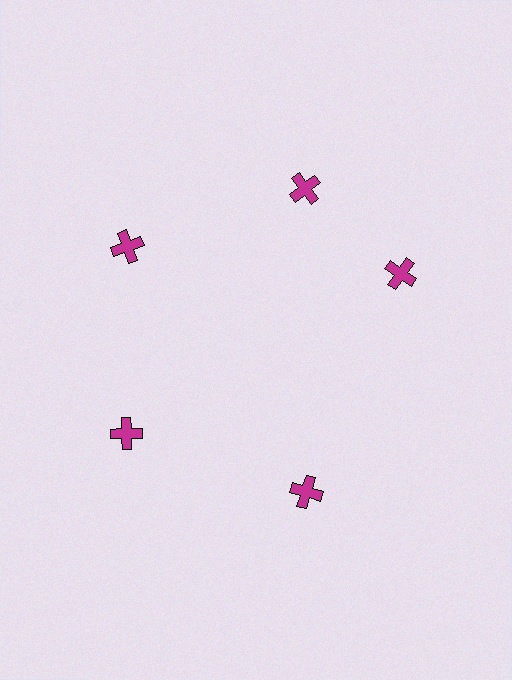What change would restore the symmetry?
The symmetry would be restored by rotating it back into even spacing with its neighbors so that all 5 crosses sit at equal angles and equal distance from the center.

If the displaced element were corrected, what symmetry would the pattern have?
It would have 5-fold rotational symmetry — the pattern would map onto itself every 72 degrees.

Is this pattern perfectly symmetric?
No. The 5 magenta crosses are arranged in a ring, but one element near the 3 o'clock position is rotated out of alignment along the ring, breaking the 5-fold rotational symmetry.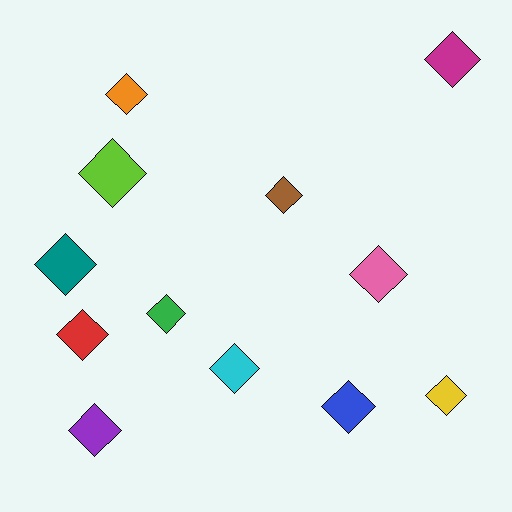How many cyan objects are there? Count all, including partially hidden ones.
There is 1 cyan object.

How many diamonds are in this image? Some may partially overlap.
There are 12 diamonds.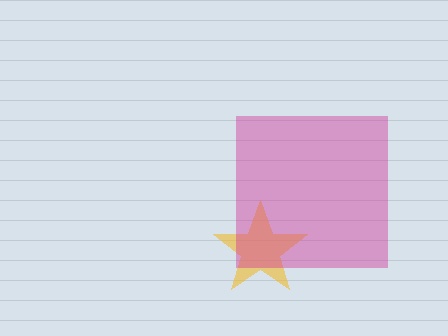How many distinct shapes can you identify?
There are 2 distinct shapes: a yellow star, a magenta square.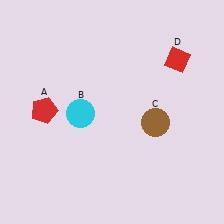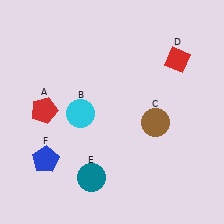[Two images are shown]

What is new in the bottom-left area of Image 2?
A blue pentagon (F) was added in the bottom-left area of Image 2.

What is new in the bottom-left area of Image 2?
A teal circle (E) was added in the bottom-left area of Image 2.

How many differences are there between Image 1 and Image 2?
There are 2 differences between the two images.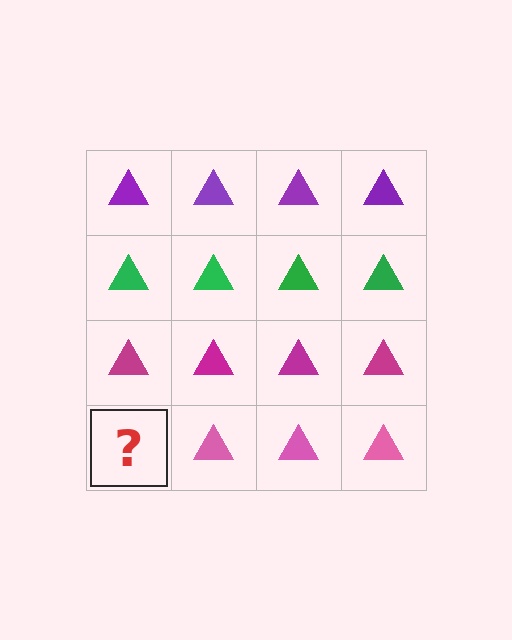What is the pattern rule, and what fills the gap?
The rule is that each row has a consistent color. The gap should be filled with a pink triangle.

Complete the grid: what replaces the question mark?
The question mark should be replaced with a pink triangle.